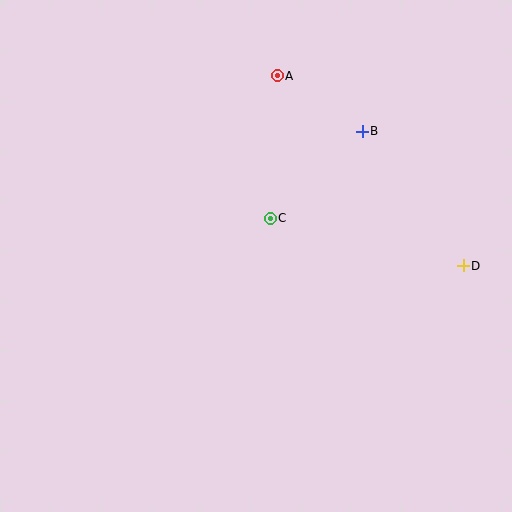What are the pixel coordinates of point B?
Point B is at (362, 131).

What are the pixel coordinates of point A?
Point A is at (277, 76).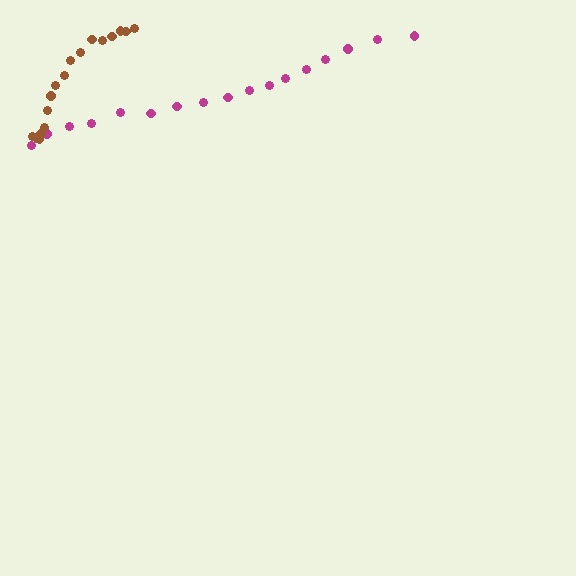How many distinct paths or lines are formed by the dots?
There are 2 distinct paths.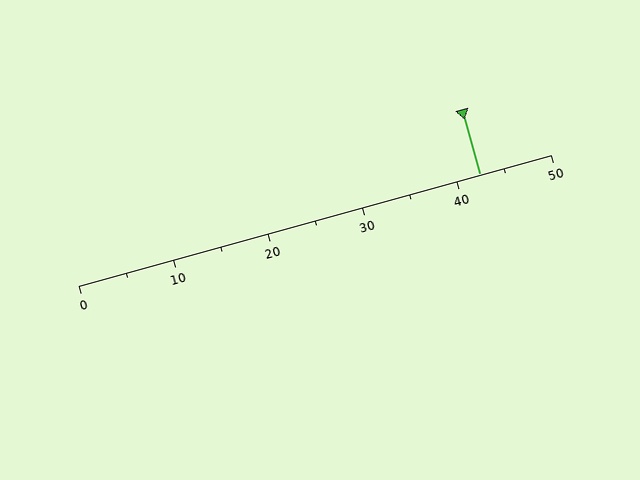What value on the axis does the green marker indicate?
The marker indicates approximately 42.5.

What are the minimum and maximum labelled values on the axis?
The axis runs from 0 to 50.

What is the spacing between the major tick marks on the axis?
The major ticks are spaced 10 apart.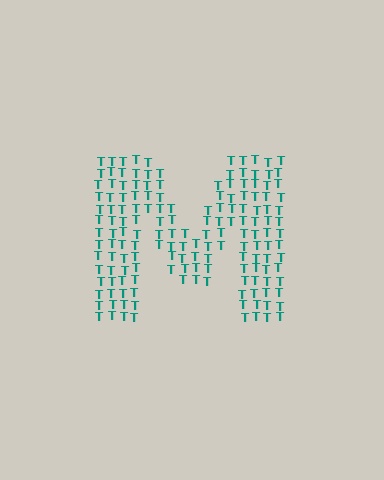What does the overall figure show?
The overall figure shows the letter M.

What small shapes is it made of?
It is made of small letter T's.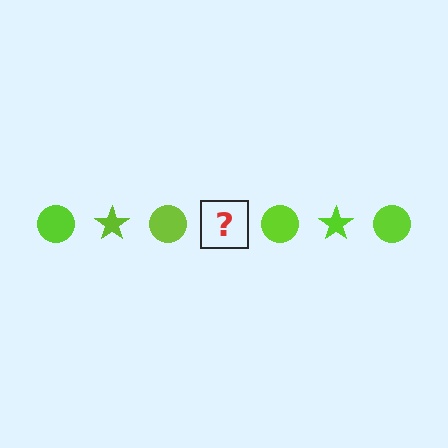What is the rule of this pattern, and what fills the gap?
The rule is that the pattern cycles through circle, star shapes in lime. The gap should be filled with a lime star.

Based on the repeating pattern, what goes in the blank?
The blank should be a lime star.